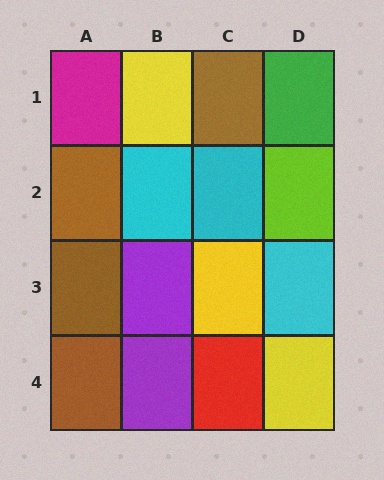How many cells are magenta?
1 cell is magenta.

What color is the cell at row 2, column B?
Cyan.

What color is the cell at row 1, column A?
Magenta.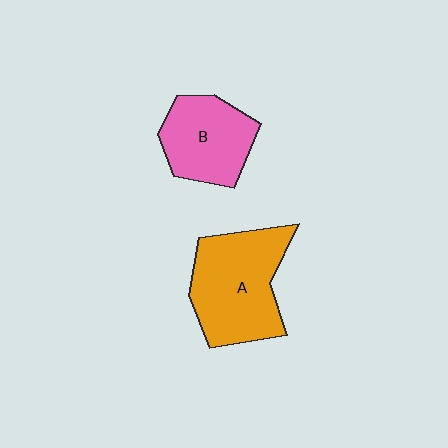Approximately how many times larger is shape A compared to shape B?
Approximately 1.4 times.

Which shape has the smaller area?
Shape B (pink).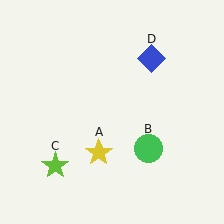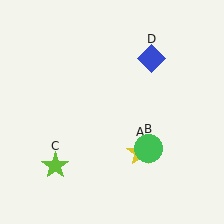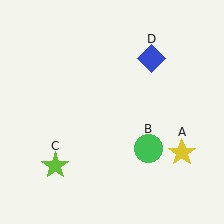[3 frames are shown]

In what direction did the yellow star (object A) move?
The yellow star (object A) moved right.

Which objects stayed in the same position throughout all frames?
Green circle (object B) and lime star (object C) and blue diamond (object D) remained stationary.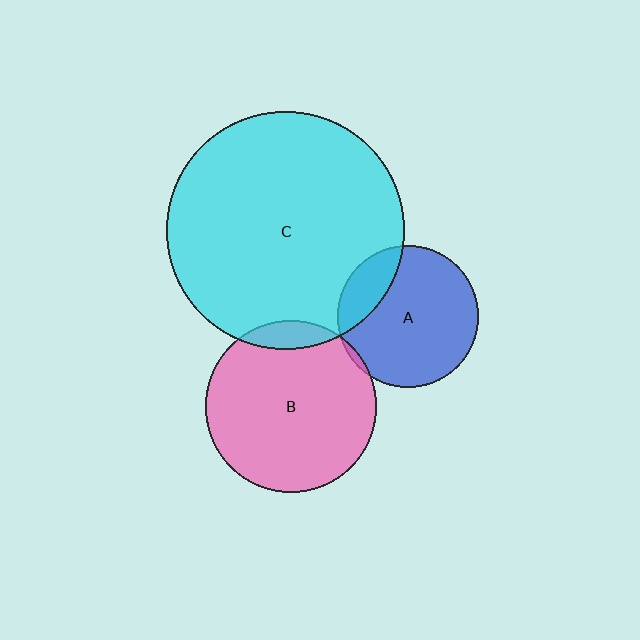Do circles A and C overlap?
Yes.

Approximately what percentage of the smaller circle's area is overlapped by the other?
Approximately 20%.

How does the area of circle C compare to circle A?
Approximately 2.8 times.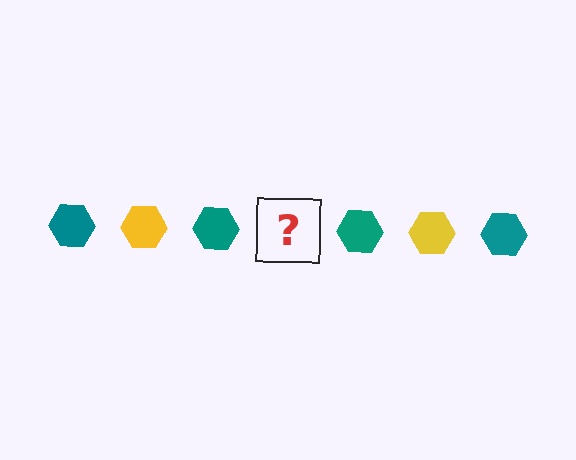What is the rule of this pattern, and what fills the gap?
The rule is that the pattern cycles through teal, yellow hexagons. The gap should be filled with a yellow hexagon.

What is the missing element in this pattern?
The missing element is a yellow hexagon.